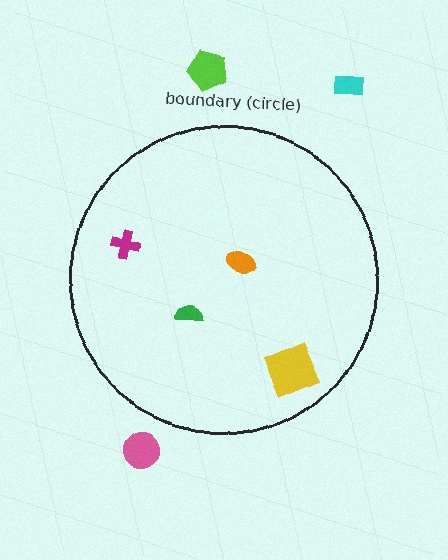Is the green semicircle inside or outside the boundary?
Inside.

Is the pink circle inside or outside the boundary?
Outside.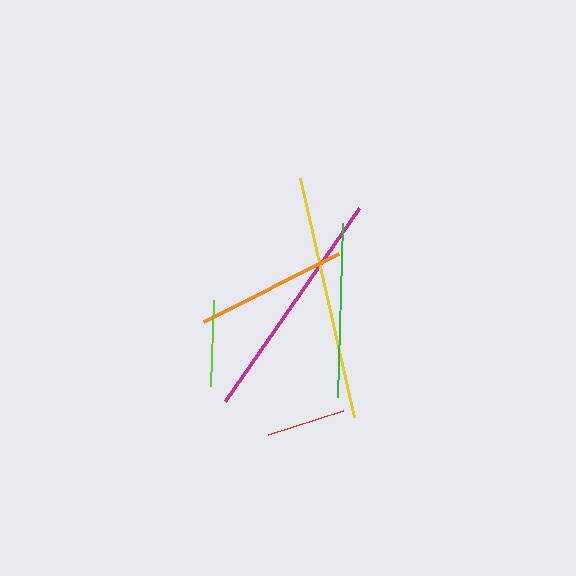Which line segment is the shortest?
The red line is the shortest at approximately 78 pixels.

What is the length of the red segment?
The red segment is approximately 78 pixels long.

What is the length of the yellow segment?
The yellow segment is approximately 246 pixels long.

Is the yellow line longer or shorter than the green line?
The yellow line is longer than the green line.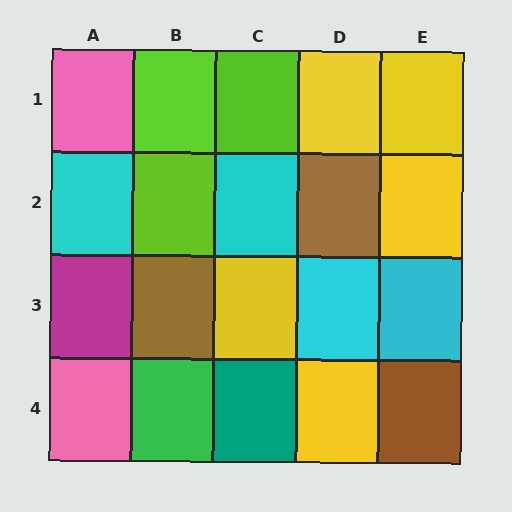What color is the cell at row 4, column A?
Pink.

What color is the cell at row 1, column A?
Pink.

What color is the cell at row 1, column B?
Lime.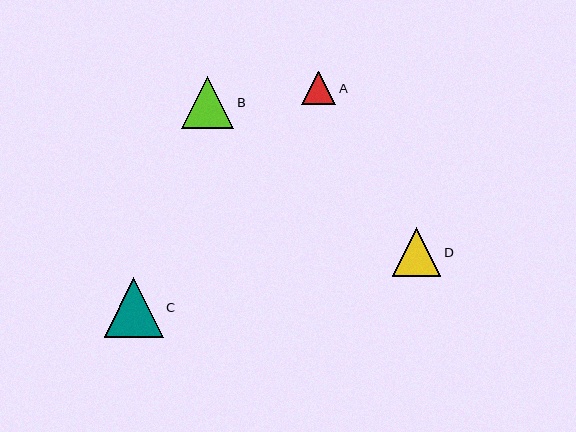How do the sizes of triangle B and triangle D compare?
Triangle B and triangle D are approximately the same size.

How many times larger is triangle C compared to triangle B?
Triangle C is approximately 1.1 times the size of triangle B.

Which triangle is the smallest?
Triangle A is the smallest with a size of approximately 34 pixels.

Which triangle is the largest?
Triangle C is the largest with a size of approximately 59 pixels.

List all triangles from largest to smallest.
From largest to smallest: C, B, D, A.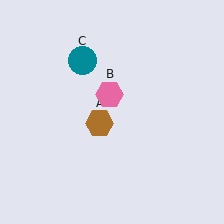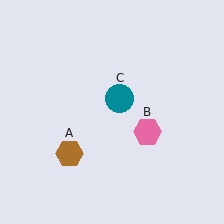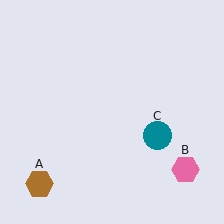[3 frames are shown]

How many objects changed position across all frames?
3 objects changed position: brown hexagon (object A), pink hexagon (object B), teal circle (object C).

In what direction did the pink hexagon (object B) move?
The pink hexagon (object B) moved down and to the right.